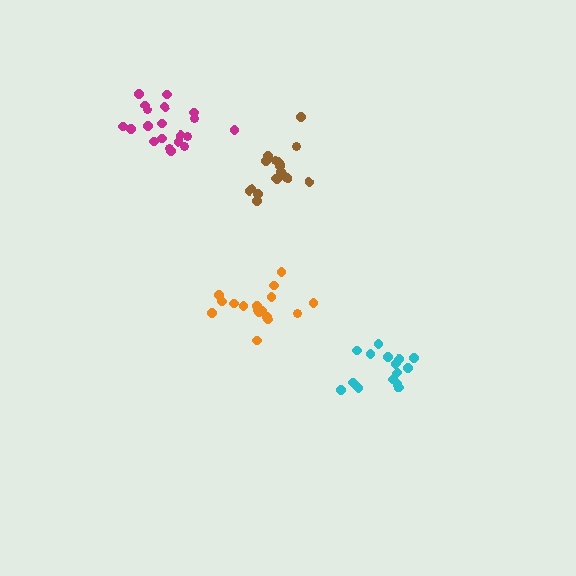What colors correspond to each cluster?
The clusters are colored: magenta, brown, orange, cyan.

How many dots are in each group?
Group 1: 20 dots, Group 2: 17 dots, Group 3: 17 dots, Group 4: 16 dots (70 total).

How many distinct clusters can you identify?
There are 4 distinct clusters.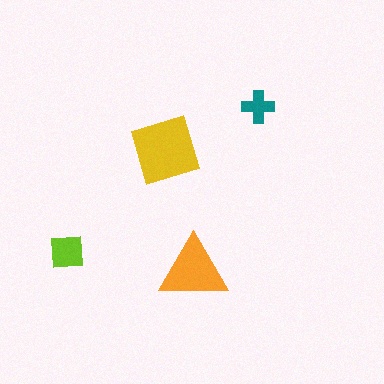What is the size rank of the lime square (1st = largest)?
3rd.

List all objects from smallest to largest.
The teal cross, the lime square, the orange triangle, the yellow diamond.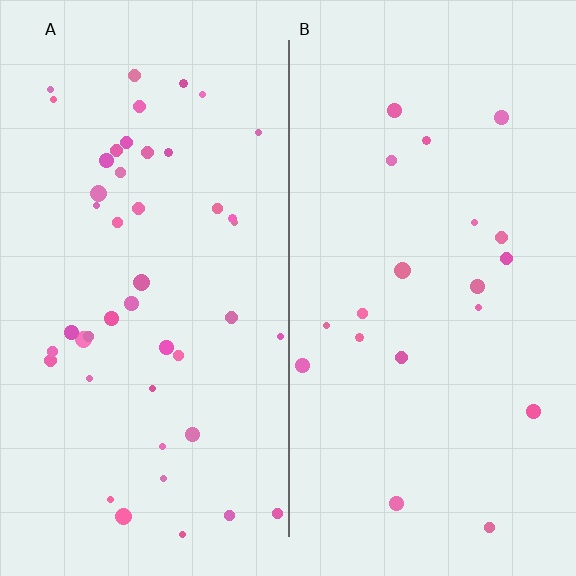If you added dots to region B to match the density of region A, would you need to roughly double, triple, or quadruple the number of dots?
Approximately double.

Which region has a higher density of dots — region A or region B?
A (the left).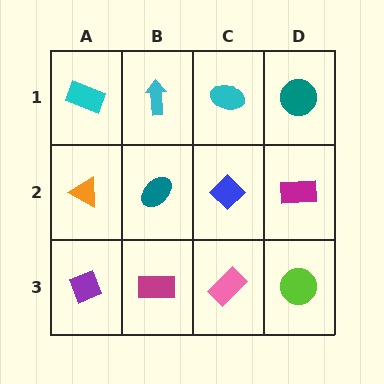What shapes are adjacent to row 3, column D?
A magenta rectangle (row 2, column D), a pink rectangle (row 3, column C).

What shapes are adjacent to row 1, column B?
A teal ellipse (row 2, column B), a cyan rectangle (row 1, column A), a cyan ellipse (row 1, column C).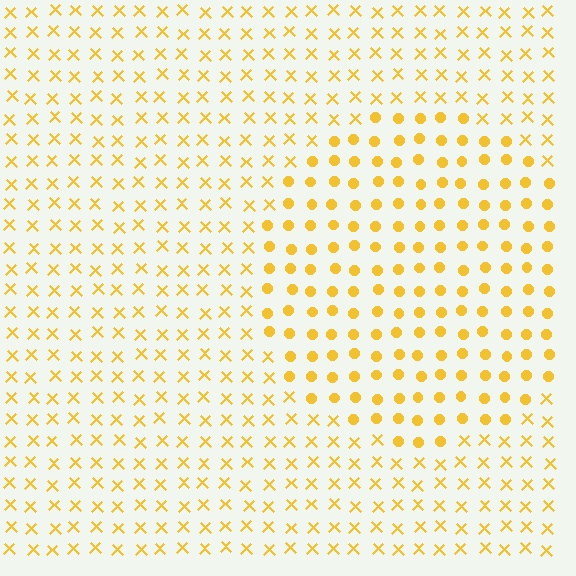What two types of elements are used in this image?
The image uses circles inside the circle region and X marks outside it.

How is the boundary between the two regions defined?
The boundary is defined by a change in element shape: circles inside vs. X marks outside. All elements share the same color and spacing.